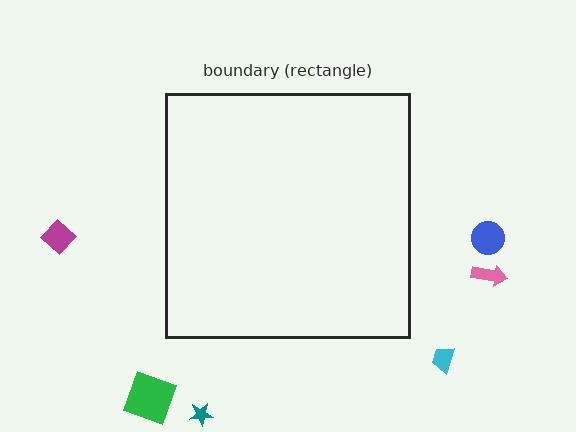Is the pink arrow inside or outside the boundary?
Outside.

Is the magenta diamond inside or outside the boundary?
Outside.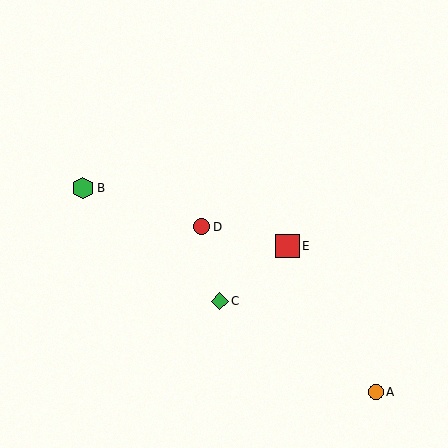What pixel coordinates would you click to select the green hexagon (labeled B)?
Click at (83, 188) to select the green hexagon B.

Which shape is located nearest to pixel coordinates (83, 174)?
The green hexagon (labeled B) at (83, 188) is nearest to that location.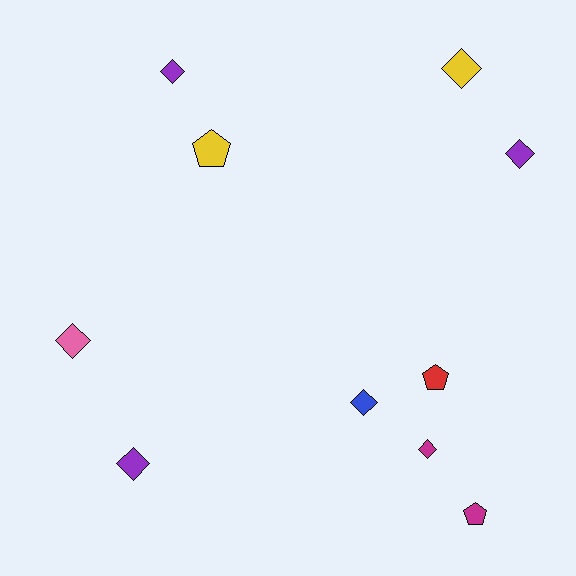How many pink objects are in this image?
There is 1 pink object.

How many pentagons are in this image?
There are 3 pentagons.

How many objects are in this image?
There are 10 objects.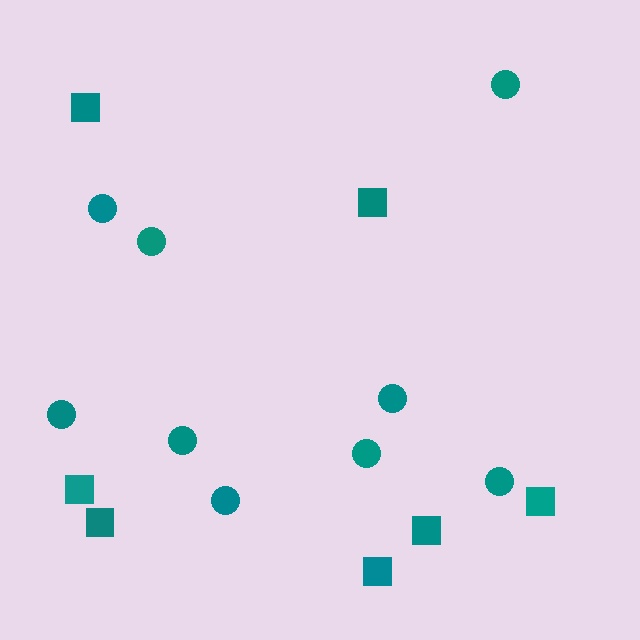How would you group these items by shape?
There are 2 groups: one group of squares (7) and one group of circles (9).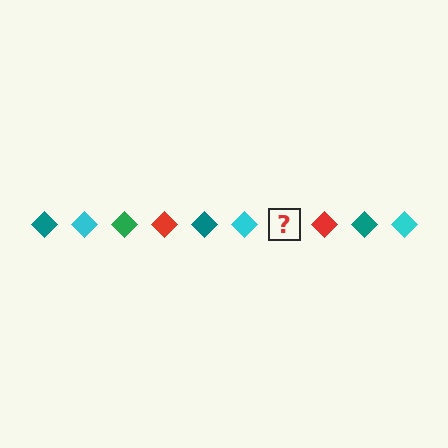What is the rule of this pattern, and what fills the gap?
The rule is that the pattern cycles through teal, cyan, green, red diamonds. The gap should be filled with a green diamond.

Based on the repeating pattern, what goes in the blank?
The blank should be a green diamond.